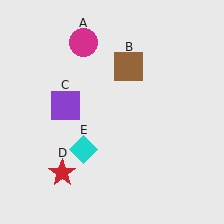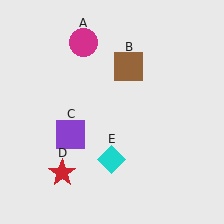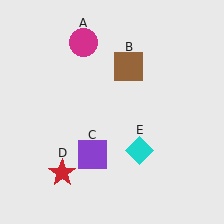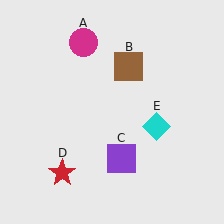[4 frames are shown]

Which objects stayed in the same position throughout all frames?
Magenta circle (object A) and brown square (object B) and red star (object D) remained stationary.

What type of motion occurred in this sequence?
The purple square (object C), cyan diamond (object E) rotated counterclockwise around the center of the scene.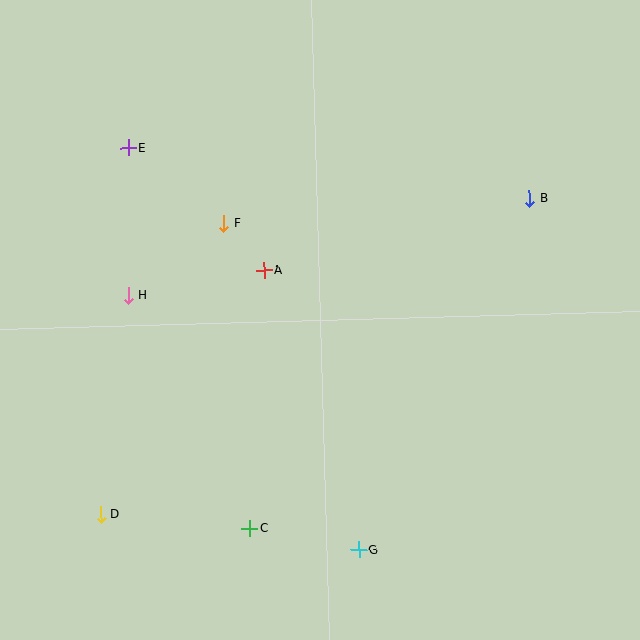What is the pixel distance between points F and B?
The distance between F and B is 306 pixels.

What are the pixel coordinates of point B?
Point B is at (529, 198).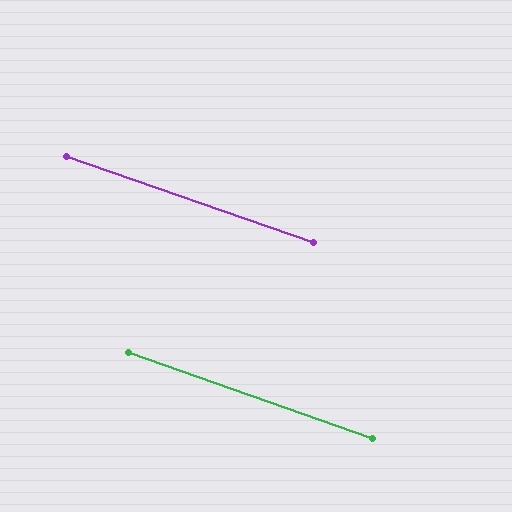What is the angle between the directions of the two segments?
Approximately 0 degrees.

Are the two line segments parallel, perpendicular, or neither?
Parallel — their directions differ by only 0.3°.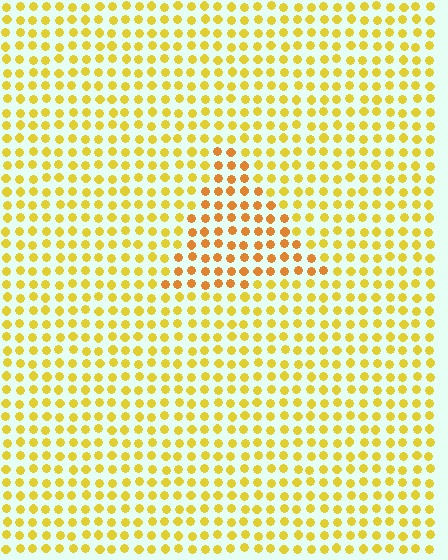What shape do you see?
I see a triangle.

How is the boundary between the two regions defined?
The boundary is defined purely by a slight shift in hue (about 26 degrees). Spacing, size, and orientation are identical on both sides.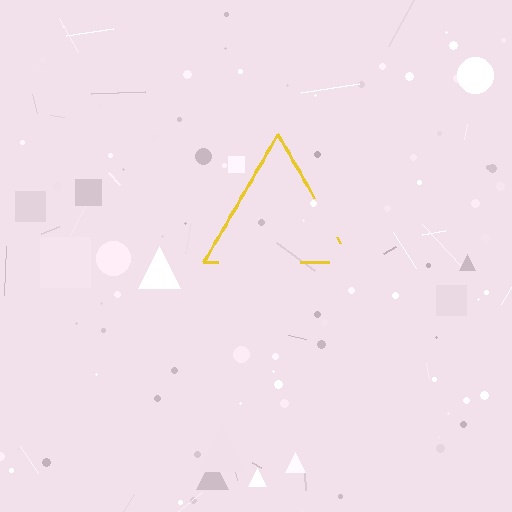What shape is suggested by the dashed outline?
The dashed outline suggests a triangle.